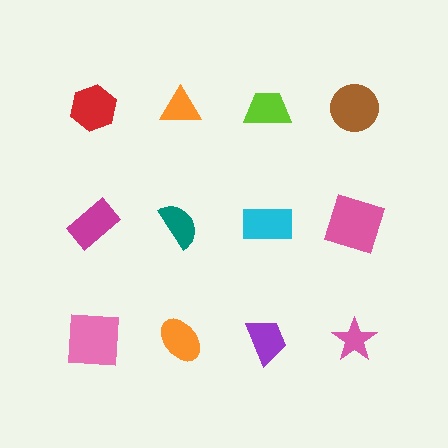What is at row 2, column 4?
A pink square.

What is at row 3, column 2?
An orange ellipse.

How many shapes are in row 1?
4 shapes.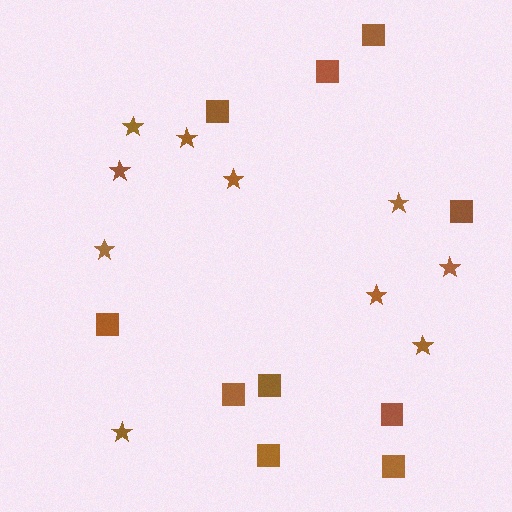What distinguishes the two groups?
There are 2 groups: one group of stars (10) and one group of squares (10).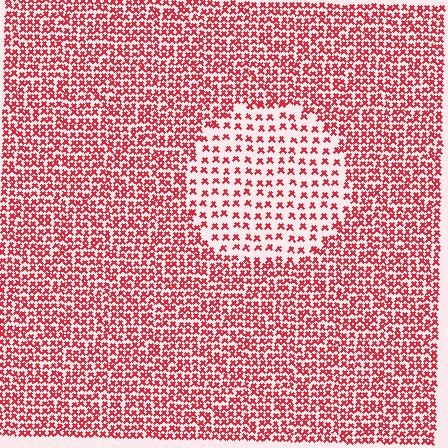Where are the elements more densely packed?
The elements are more densely packed outside the circle boundary.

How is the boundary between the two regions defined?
The boundary is defined by a change in element density (approximately 2.2x ratio). All elements are the same color, size, and shape.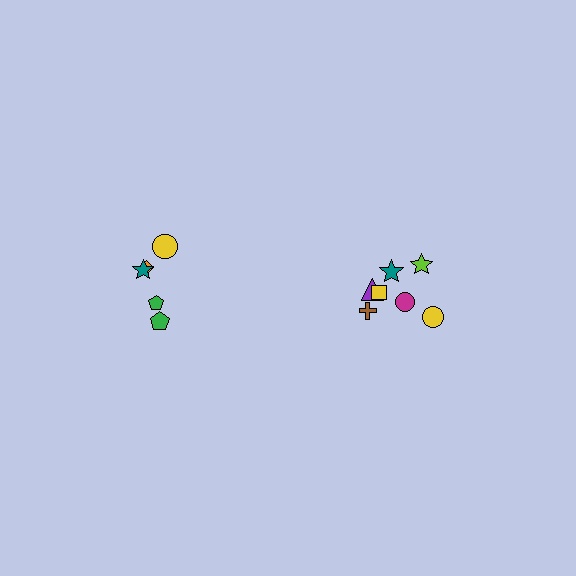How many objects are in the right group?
There are 7 objects.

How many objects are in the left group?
There are 5 objects.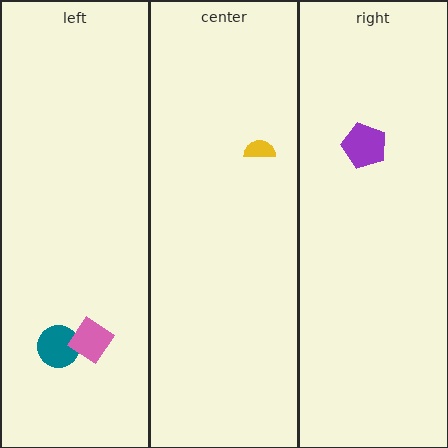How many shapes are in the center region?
1.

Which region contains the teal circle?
The left region.